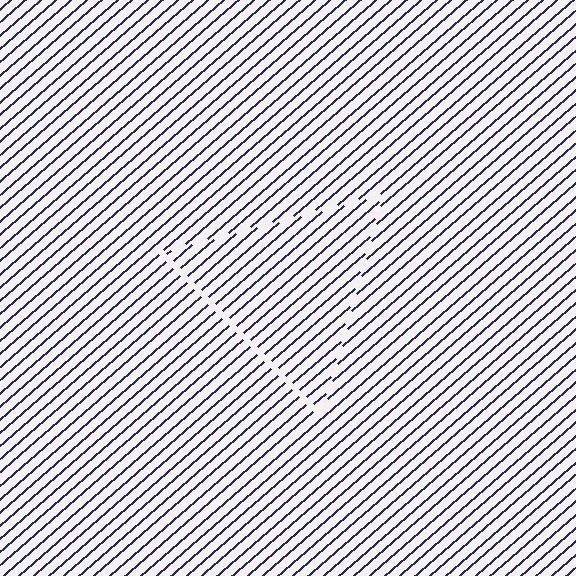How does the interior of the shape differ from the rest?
The interior of the shape contains the same grating, shifted by half a period — the contour is defined by the phase discontinuity where line-ends from the inner and outer gratings abut.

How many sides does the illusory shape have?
3 sides — the line-ends trace a triangle.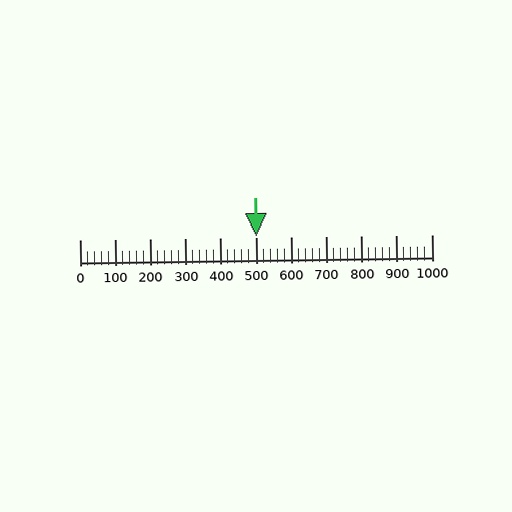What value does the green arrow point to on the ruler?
The green arrow points to approximately 500.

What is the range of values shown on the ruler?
The ruler shows values from 0 to 1000.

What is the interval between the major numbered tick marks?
The major tick marks are spaced 100 units apart.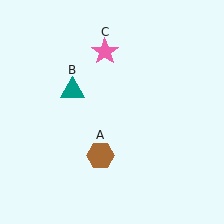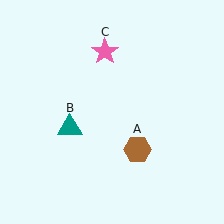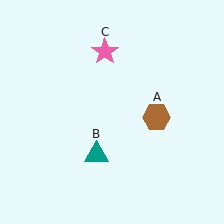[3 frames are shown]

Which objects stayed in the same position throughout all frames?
Pink star (object C) remained stationary.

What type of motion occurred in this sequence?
The brown hexagon (object A), teal triangle (object B) rotated counterclockwise around the center of the scene.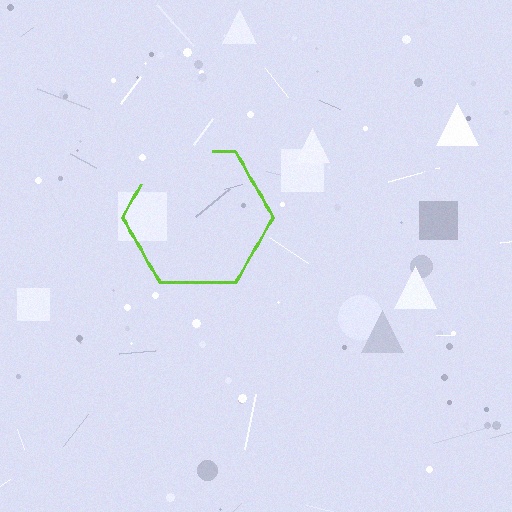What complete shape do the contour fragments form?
The contour fragments form a hexagon.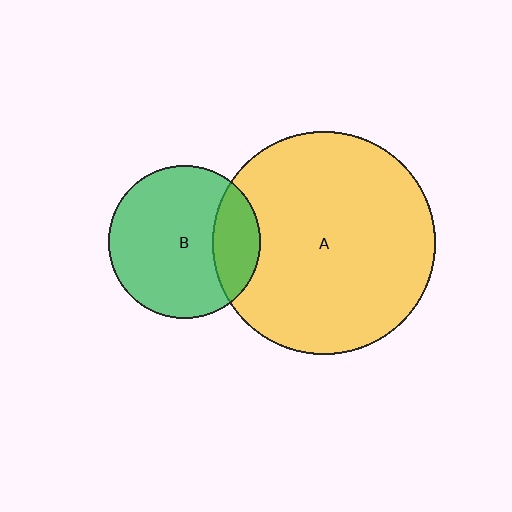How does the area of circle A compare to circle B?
Approximately 2.1 times.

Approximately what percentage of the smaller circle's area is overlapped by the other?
Approximately 20%.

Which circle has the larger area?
Circle A (yellow).